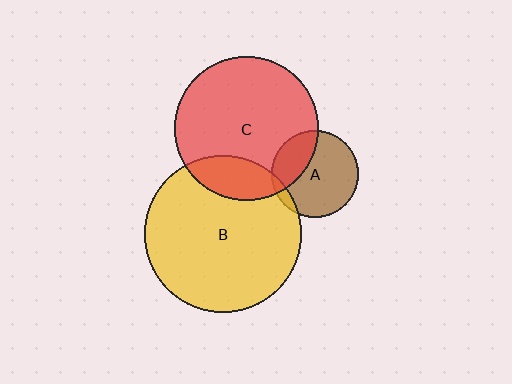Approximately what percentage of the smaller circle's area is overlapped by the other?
Approximately 5%.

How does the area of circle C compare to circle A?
Approximately 2.7 times.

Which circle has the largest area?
Circle B (yellow).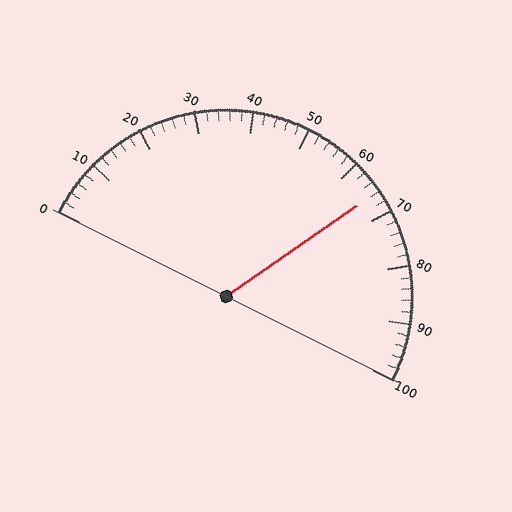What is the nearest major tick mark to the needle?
The nearest major tick mark is 70.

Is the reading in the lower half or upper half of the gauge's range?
The reading is in the upper half of the range (0 to 100).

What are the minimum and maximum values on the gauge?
The gauge ranges from 0 to 100.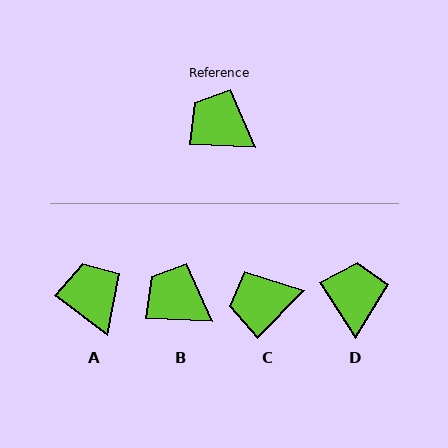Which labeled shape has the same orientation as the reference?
B.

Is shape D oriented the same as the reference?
No, it is off by about 55 degrees.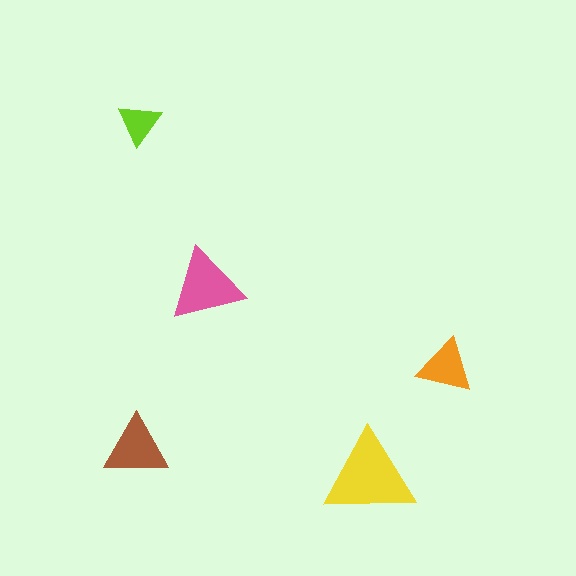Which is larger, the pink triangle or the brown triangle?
The pink one.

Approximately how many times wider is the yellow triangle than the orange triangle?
About 1.5 times wider.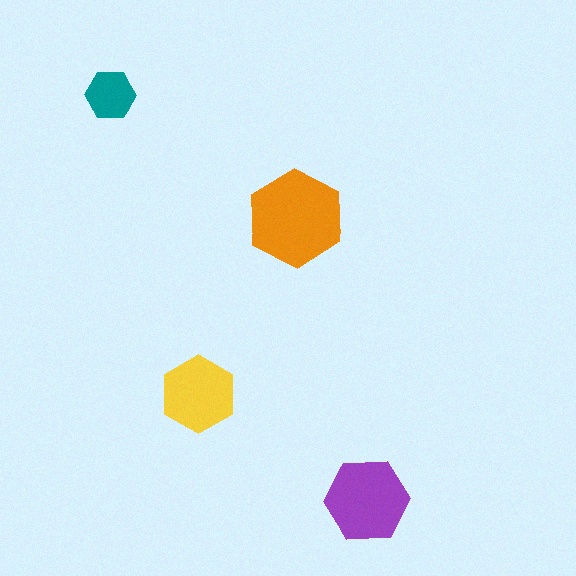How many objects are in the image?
There are 4 objects in the image.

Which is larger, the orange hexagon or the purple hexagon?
The orange one.